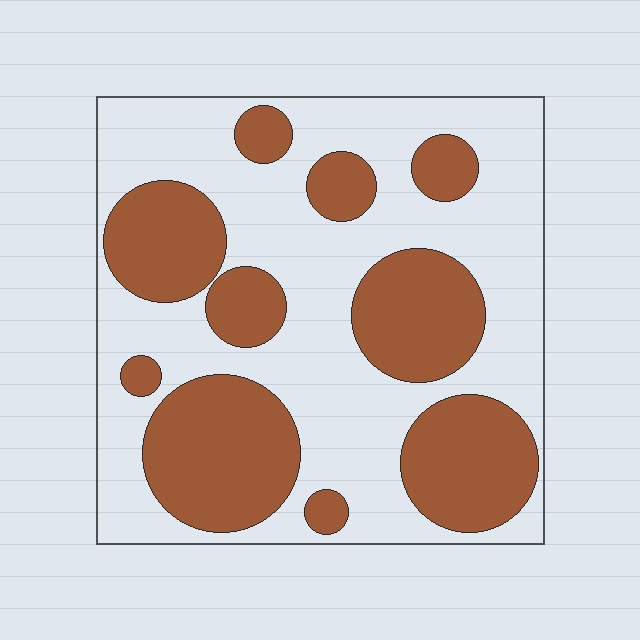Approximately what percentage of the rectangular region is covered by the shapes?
Approximately 40%.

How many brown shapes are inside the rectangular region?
10.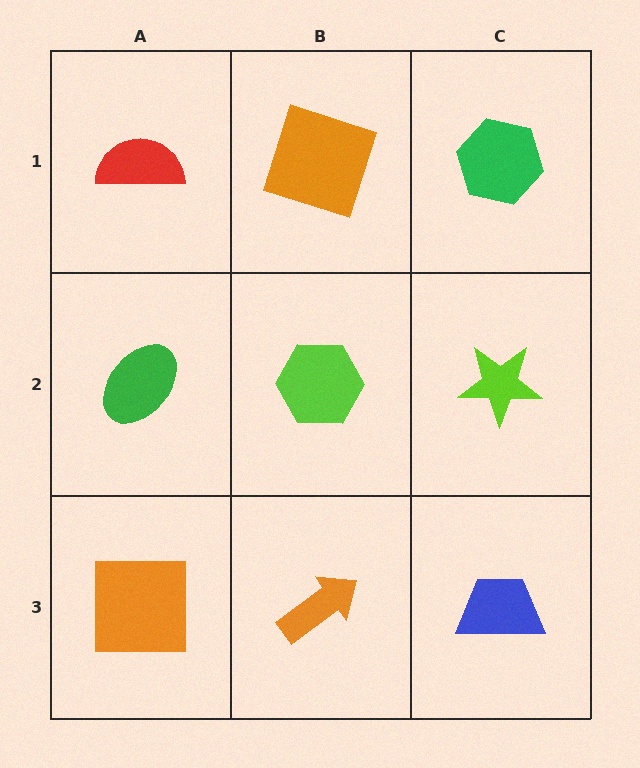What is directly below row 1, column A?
A green ellipse.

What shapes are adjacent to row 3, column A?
A green ellipse (row 2, column A), an orange arrow (row 3, column B).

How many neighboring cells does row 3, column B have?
3.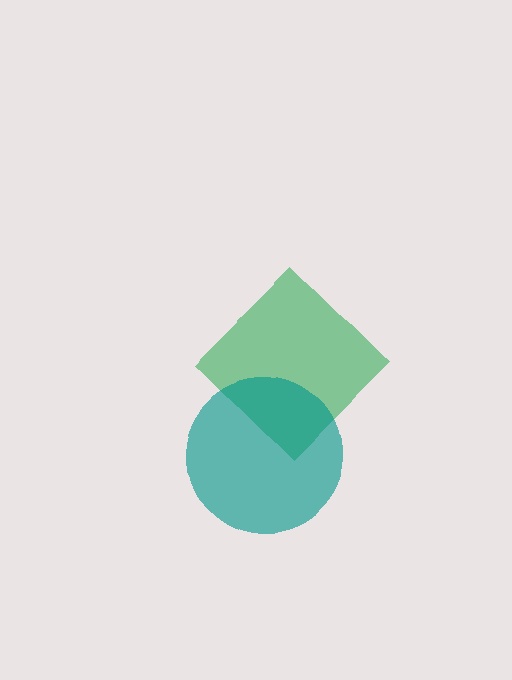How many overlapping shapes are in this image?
There are 2 overlapping shapes in the image.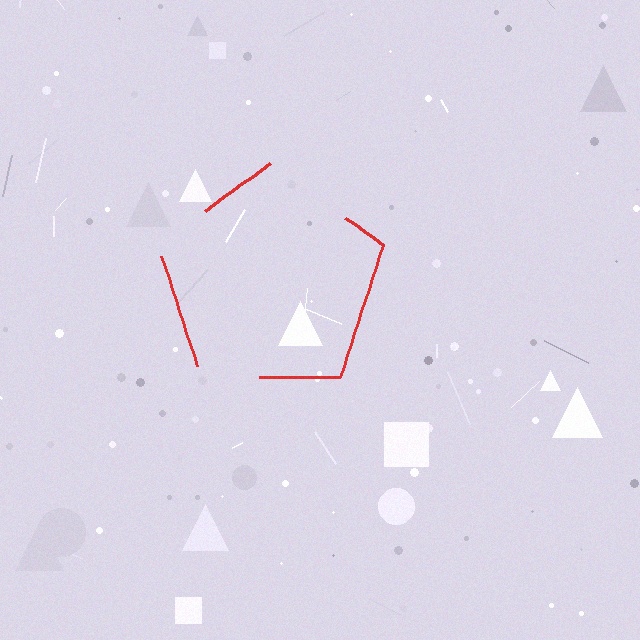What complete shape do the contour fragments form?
The contour fragments form a pentagon.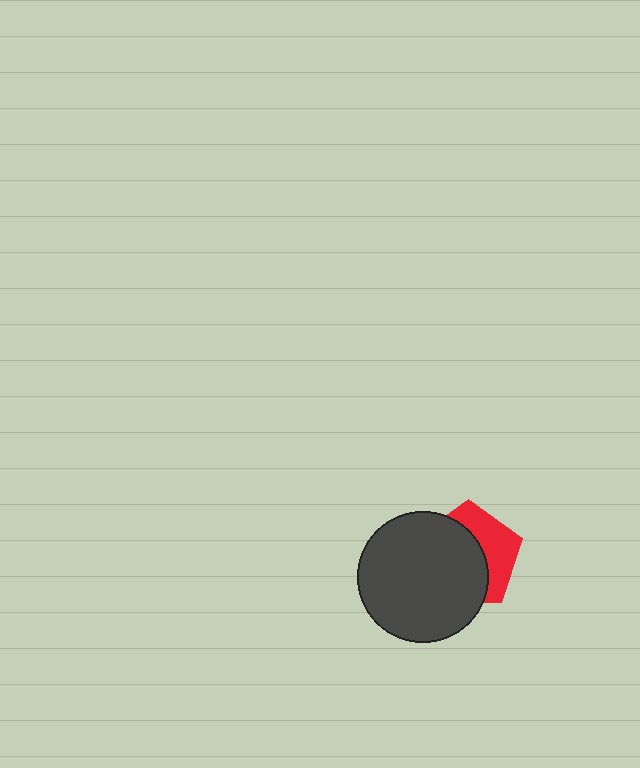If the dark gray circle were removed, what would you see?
You would see the complete red pentagon.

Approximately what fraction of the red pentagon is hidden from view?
Roughly 61% of the red pentagon is hidden behind the dark gray circle.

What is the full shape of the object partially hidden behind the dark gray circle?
The partially hidden object is a red pentagon.